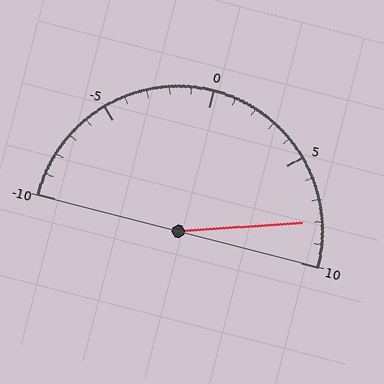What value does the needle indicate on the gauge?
The needle indicates approximately 8.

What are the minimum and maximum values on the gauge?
The gauge ranges from -10 to 10.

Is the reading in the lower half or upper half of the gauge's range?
The reading is in the upper half of the range (-10 to 10).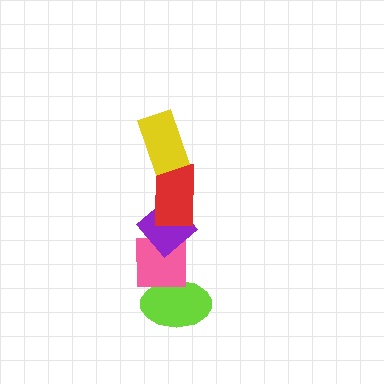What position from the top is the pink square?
The pink square is 4th from the top.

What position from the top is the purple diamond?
The purple diamond is 3rd from the top.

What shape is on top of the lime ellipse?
The pink square is on top of the lime ellipse.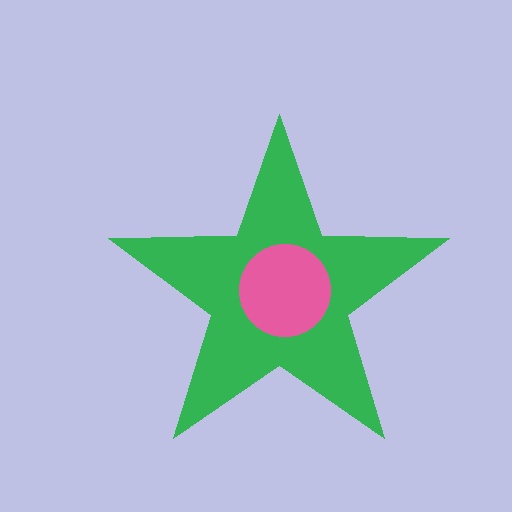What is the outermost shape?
The green star.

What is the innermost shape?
The pink circle.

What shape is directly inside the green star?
The pink circle.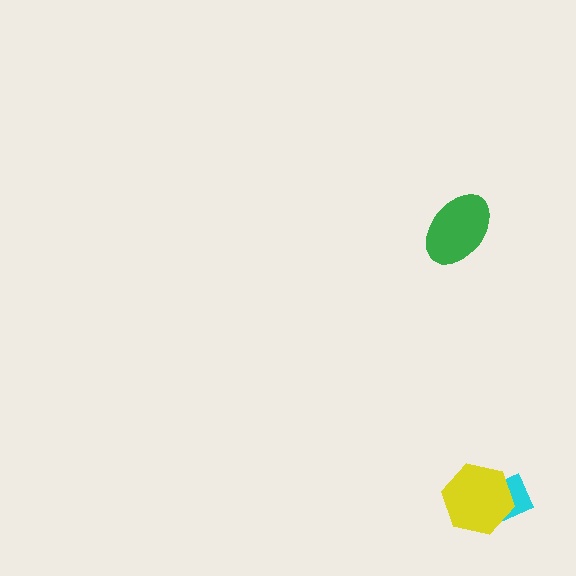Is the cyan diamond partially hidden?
Yes, it is partially covered by another shape.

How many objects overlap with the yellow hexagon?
1 object overlaps with the yellow hexagon.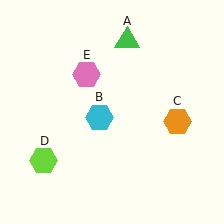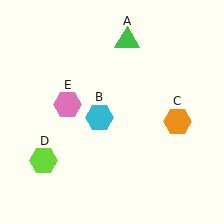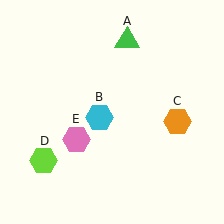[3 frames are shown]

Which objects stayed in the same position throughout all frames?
Green triangle (object A) and cyan hexagon (object B) and orange hexagon (object C) and lime hexagon (object D) remained stationary.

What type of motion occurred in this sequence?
The pink hexagon (object E) rotated counterclockwise around the center of the scene.